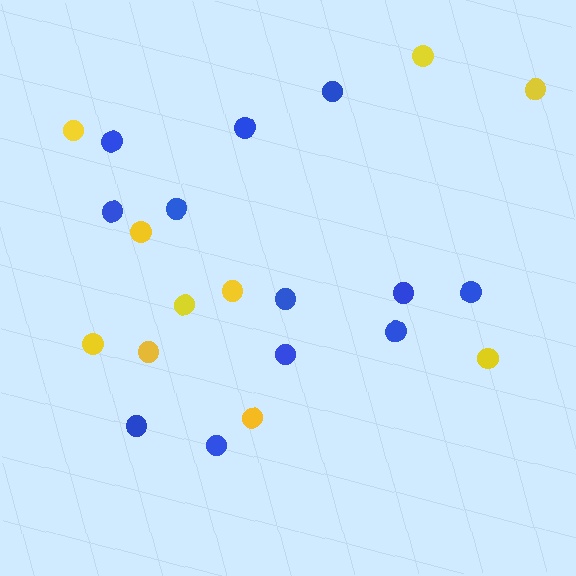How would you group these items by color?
There are 2 groups: one group of yellow circles (10) and one group of blue circles (12).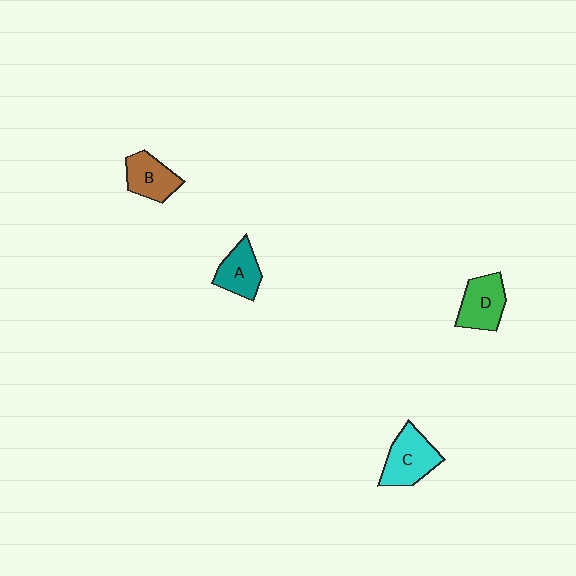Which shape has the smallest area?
Shape A (teal).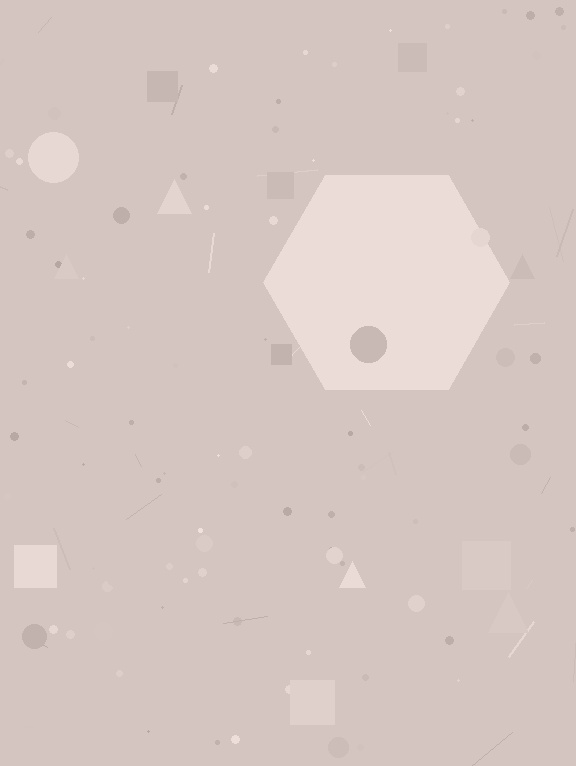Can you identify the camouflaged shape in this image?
The camouflaged shape is a hexagon.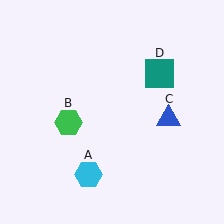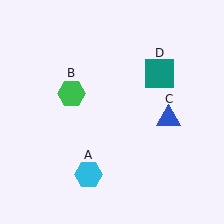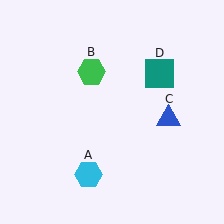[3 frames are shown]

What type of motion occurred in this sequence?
The green hexagon (object B) rotated clockwise around the center of the scene.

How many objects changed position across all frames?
1 object changed position: green hexagon (object B).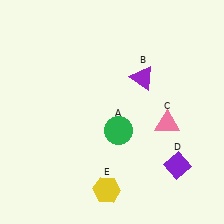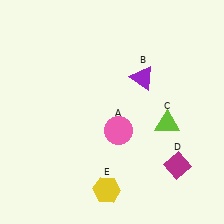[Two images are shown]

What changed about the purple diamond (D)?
In Image 1, D is purple. In Image 2, it changed to magenta.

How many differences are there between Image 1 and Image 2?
There are 3 differences between the two images.